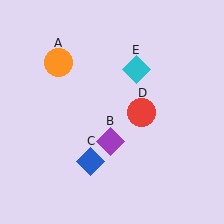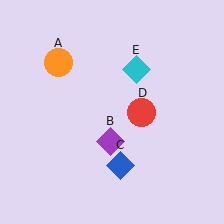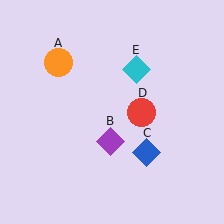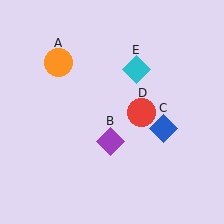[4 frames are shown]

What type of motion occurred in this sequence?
The blue diamond (object C) rotated counterclockwise around the center of the scene.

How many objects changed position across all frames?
1 object changed position: blue diamond (object C).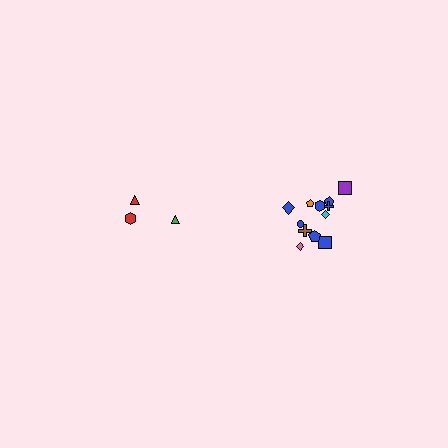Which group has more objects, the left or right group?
The right group.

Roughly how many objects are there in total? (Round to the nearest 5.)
Roughly 15 objects in total.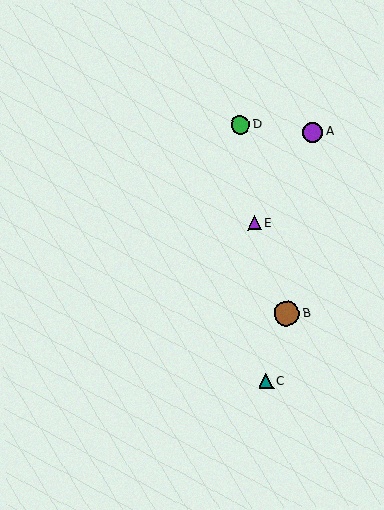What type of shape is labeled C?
Shape C is a teal triangle.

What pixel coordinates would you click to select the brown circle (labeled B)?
Click at (287, 313) to select the brown circle B.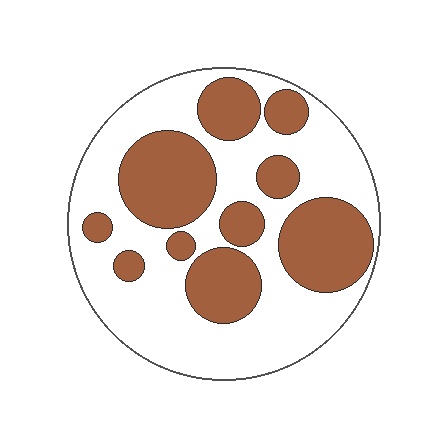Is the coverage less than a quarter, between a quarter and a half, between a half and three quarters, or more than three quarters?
Between a quarter and a half.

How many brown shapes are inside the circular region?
10.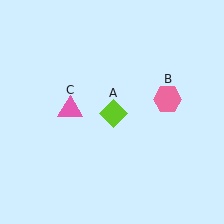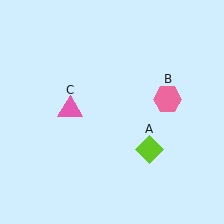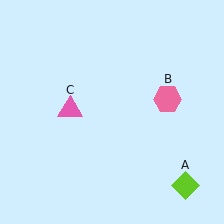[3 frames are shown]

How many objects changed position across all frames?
1 object changed position: lime diamond (object A).